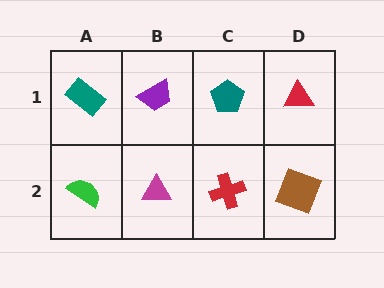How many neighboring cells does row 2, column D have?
2.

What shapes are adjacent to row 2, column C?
A teal pentagon (row 1, column C), a magenta triangle (row 2, column B), a brown square (row 2, column D).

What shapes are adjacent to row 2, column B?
A purple trapezoid (row 1, column B), a green semicircle (row 2, column A), a red cross (row 2, column C).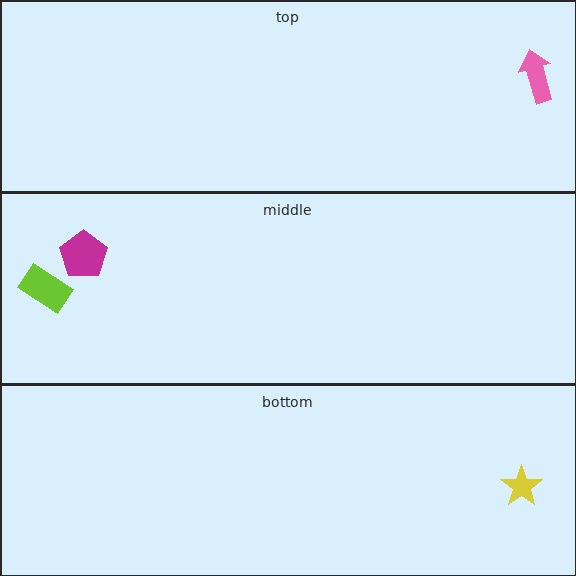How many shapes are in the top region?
1.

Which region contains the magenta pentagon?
The middle region.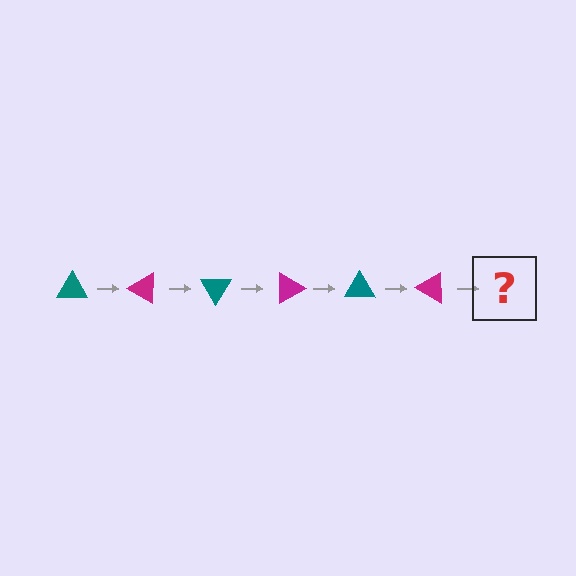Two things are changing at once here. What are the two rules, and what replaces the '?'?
The two rules are that it rotates 30 degrees each step and the color cycles through teal and magenta. The '?' should be a teal triangle, rotated 180 degrees from the start.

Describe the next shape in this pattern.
It should be a teal triangle, rotated 180 degrees from the start.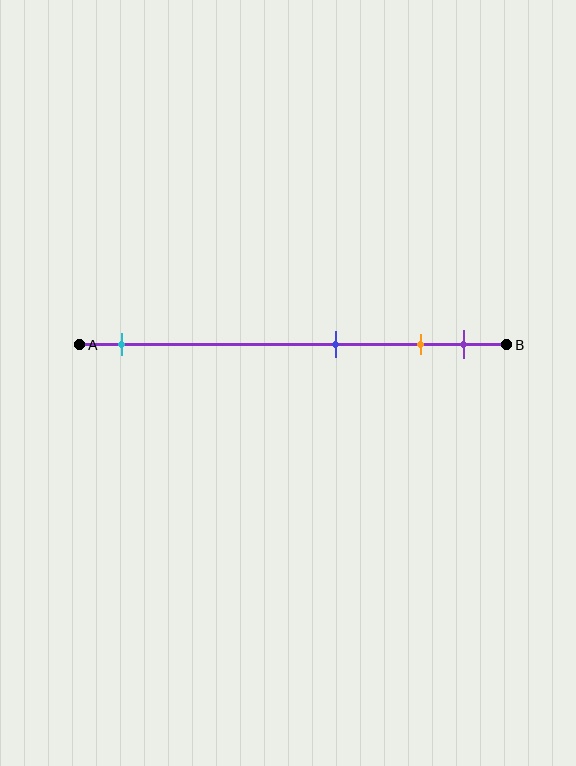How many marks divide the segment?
There are 4 marks dividing the segment.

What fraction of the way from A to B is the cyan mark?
The cyan mark is approximately 10% (0.1) of the way from A to B.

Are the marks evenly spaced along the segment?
No, the marks are not evenly spaced.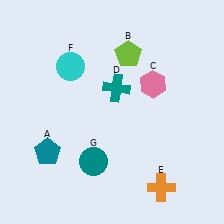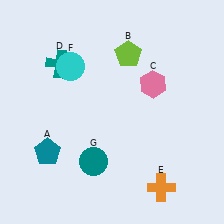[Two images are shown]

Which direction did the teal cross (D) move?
The teal cross (D) moved left.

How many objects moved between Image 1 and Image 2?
1 object moved between the two images.